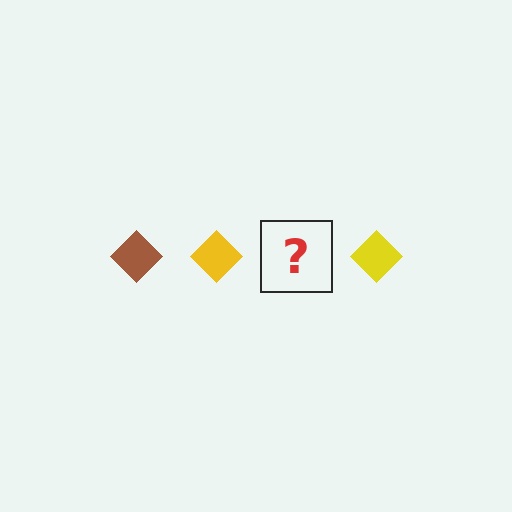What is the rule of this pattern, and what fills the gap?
The rule is that the pattern cycles through brown, yellow diamonds. The gap should be filled with a brown diamond.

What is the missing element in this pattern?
The missing element is a brown diamond.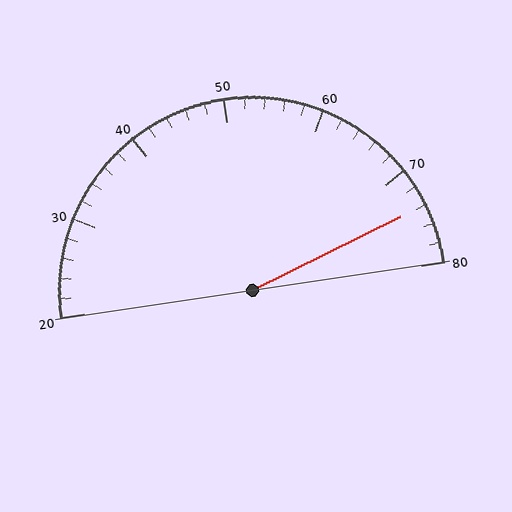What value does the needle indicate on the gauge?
The needle indicates approximately 74.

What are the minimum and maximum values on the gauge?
The gauge ranges from 20 to 80.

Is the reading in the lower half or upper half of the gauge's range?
The reading is in the upper half of the range (20 to 80).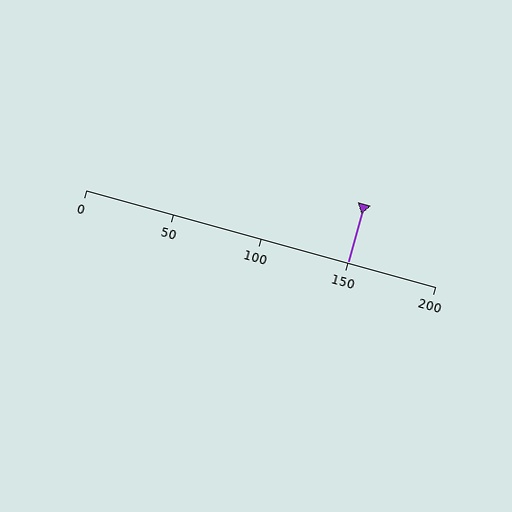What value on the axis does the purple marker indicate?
The marker indicates approximately 150.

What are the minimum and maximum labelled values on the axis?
The axis runs from 0 to 200.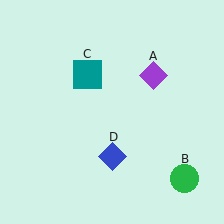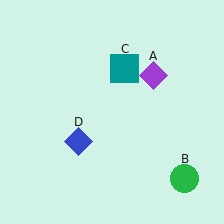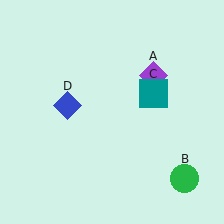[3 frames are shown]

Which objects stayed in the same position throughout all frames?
Purple diamond (object A) and green circle (object B) remained stationary.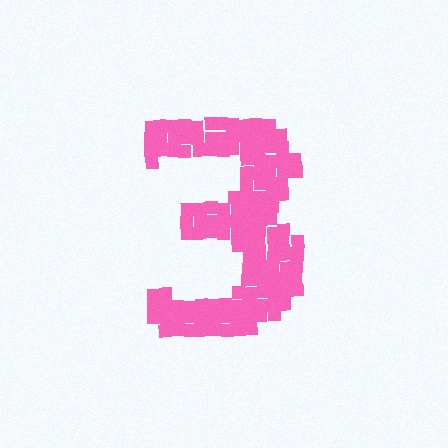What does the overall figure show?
The overall figure shows the digit 3.